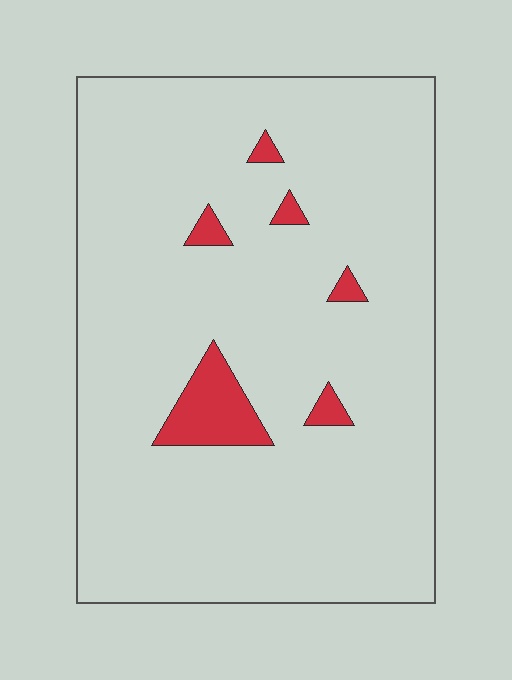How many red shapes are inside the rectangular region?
6.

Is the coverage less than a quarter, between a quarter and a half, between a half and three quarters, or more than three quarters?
Less than a quarter.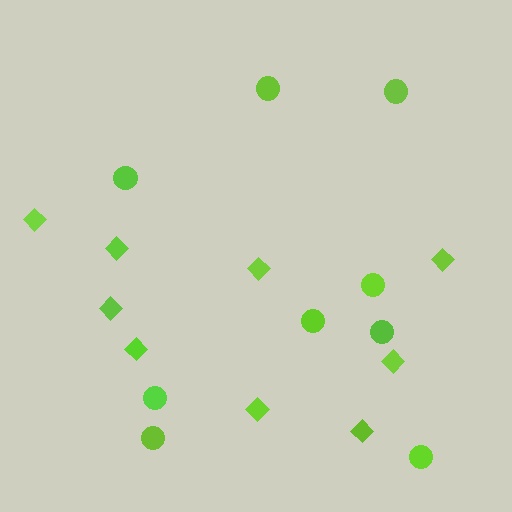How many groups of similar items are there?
There are 2 groups: one group of circles (9) and one group of diamonds (9).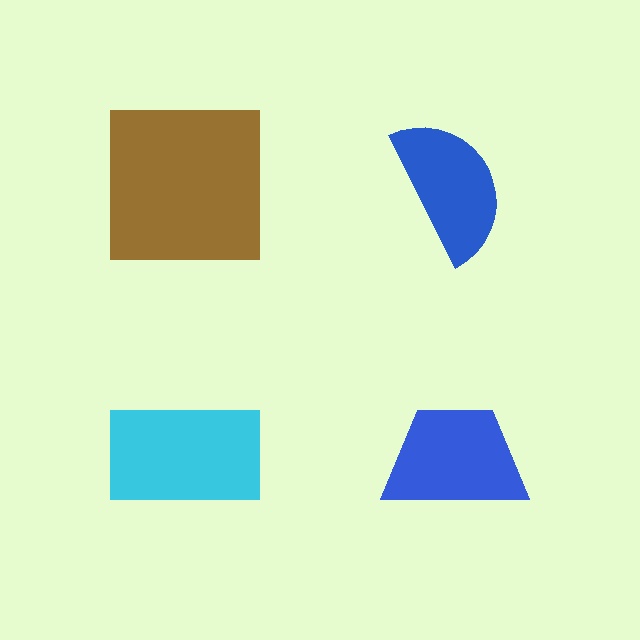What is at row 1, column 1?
A brown square.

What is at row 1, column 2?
A blue semicircle.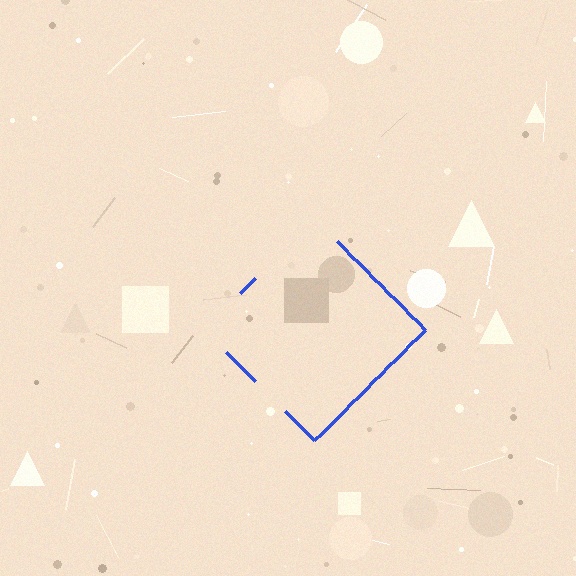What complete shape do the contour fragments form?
The contour fragments form a diamond.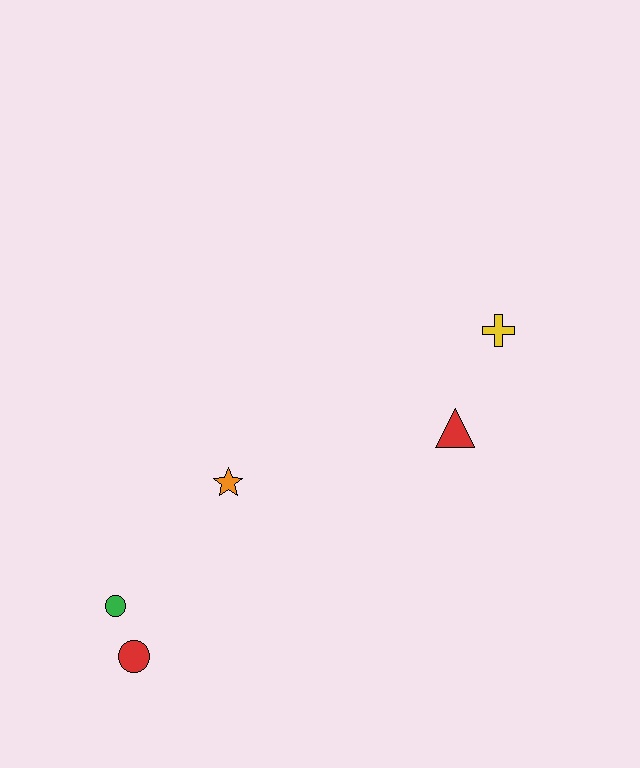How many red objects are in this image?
There are 2 red objects.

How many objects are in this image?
There are 5 objects.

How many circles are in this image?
There are 2 circles.